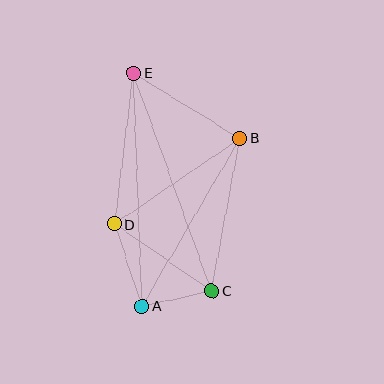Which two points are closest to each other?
Points A and C are closest to each other.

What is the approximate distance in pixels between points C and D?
The distance between C and D is approximately 118 pixels.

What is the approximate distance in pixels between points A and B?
The distance between A and B is approximately 194 pixels.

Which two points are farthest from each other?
Points A and E are farthest from each other.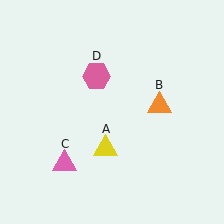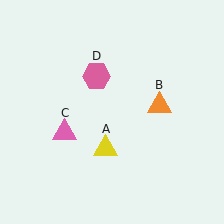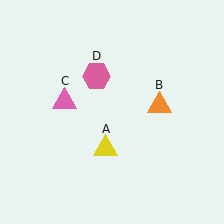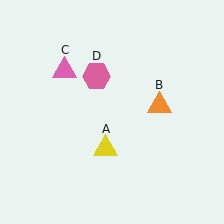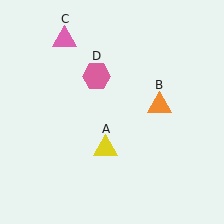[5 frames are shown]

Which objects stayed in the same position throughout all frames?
Yellow triangle (object A) and orange triangle (object B) and pink hexagon (object D) remained stationary.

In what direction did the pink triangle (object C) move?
The pink triangle (object C) moved up.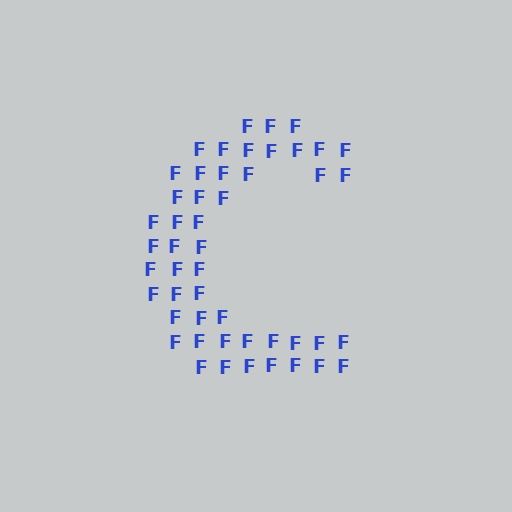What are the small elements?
The small elements are letter F's.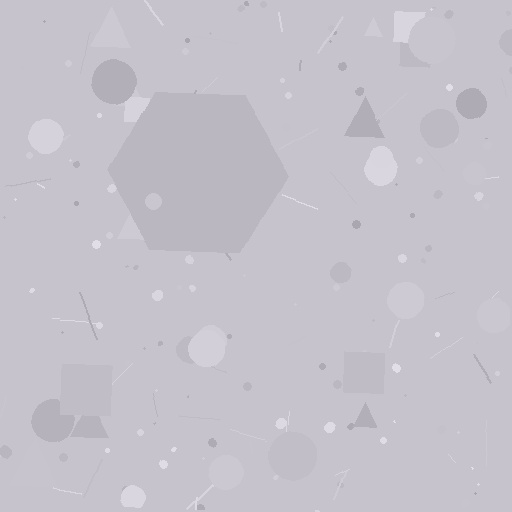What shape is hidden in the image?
A hexagon is hidden in the image.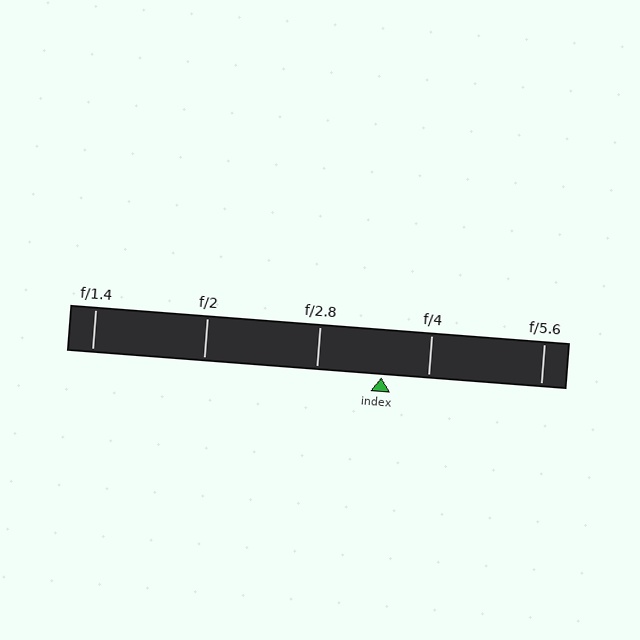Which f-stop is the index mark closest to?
The index mark is closest to f/4.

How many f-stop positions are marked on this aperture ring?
There are 5 f-stop positions marked.